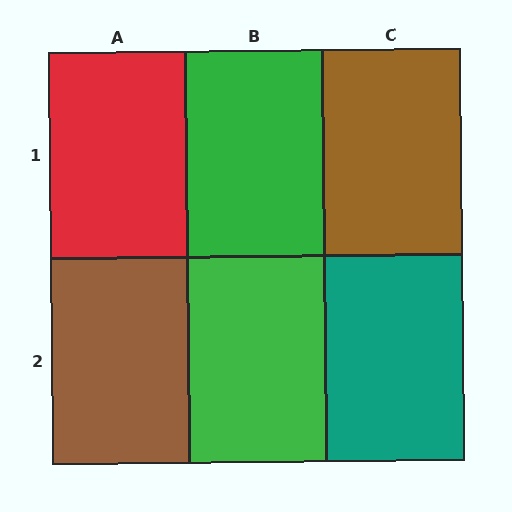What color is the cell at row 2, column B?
Green.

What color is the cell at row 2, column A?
Brown.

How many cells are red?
1 cell is red.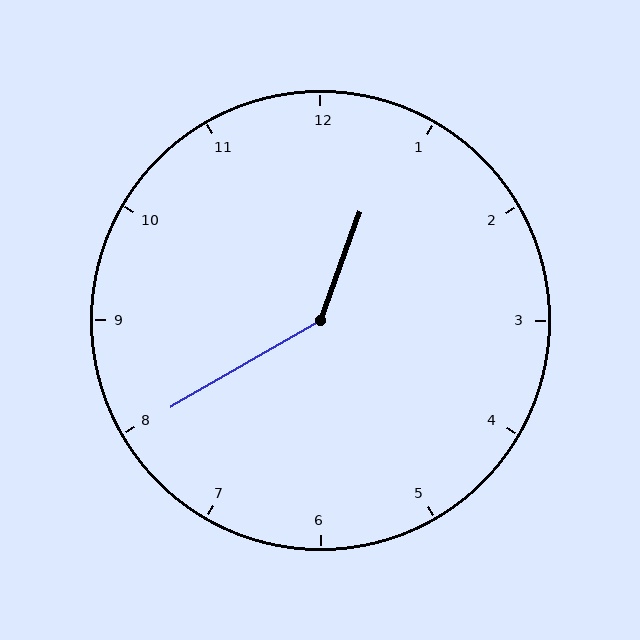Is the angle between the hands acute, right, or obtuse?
It is obtuse.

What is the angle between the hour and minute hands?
Approximately 140 degrees.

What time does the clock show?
12:40.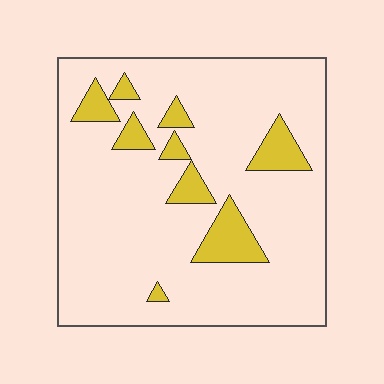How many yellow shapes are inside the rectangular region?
9.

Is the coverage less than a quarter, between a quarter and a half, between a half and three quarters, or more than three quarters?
Less than a quarter.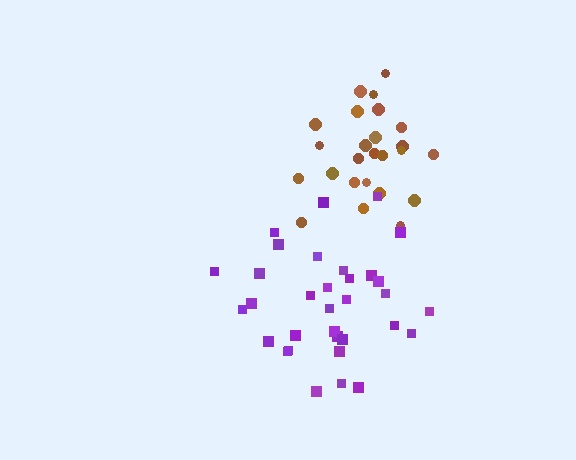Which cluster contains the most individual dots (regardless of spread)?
Purple (33).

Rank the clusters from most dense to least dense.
brown, purple.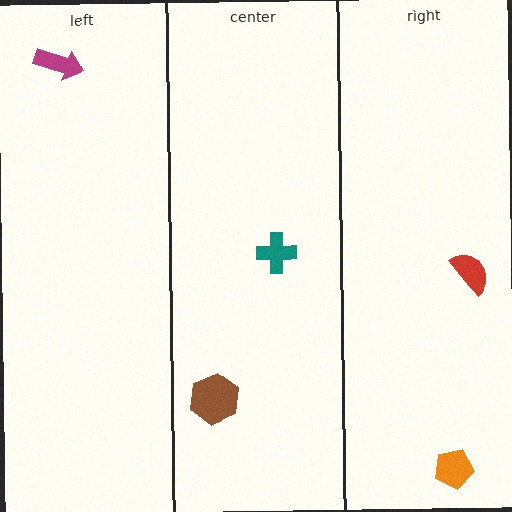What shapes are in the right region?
The red semicircle, the orange pentagon.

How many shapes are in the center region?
2.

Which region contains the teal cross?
The center region.